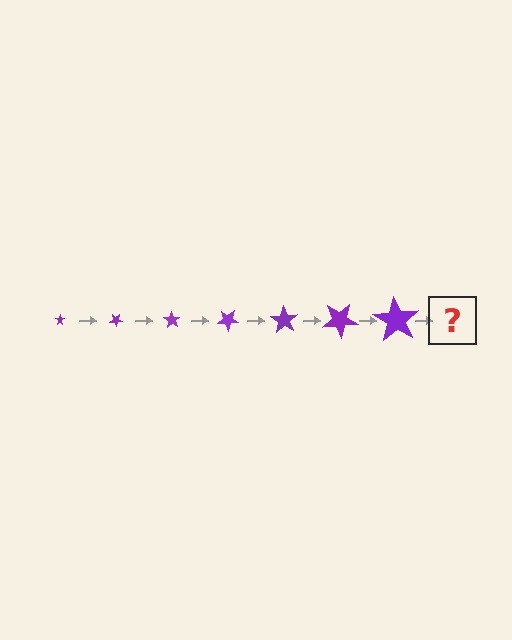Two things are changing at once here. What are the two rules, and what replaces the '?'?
The two rules are that the star grows larger each step and it rotates 35 degrees each step. The '?' should be a star, larger than the previous one and rotated 245 degrees from the start.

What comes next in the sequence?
The next element should be a star, larger than the previous one and rotated 245 degrees from the start.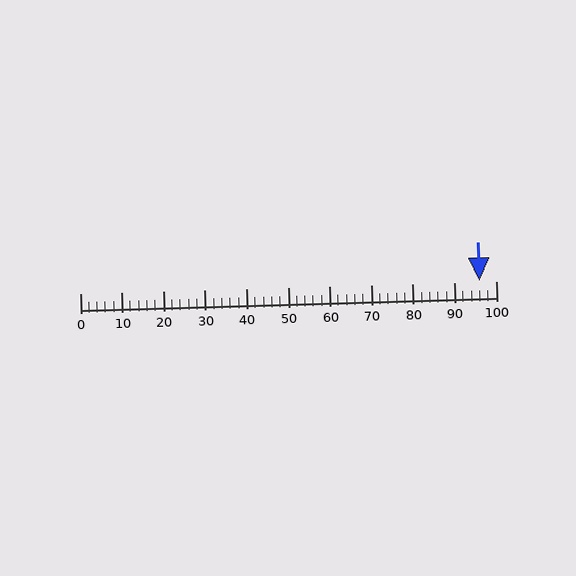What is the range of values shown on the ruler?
The ruler shows values from 0 to 100.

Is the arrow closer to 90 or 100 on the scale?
The arrow is closer to 100.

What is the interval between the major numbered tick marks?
The major tick marks are spaced 10 units apart.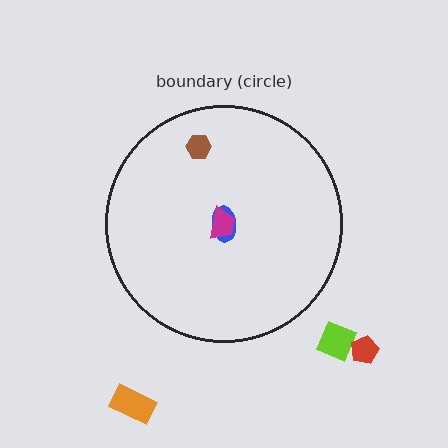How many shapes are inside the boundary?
3 inside, 3 outside.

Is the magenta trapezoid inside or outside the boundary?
Inside.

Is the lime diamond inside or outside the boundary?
Outside.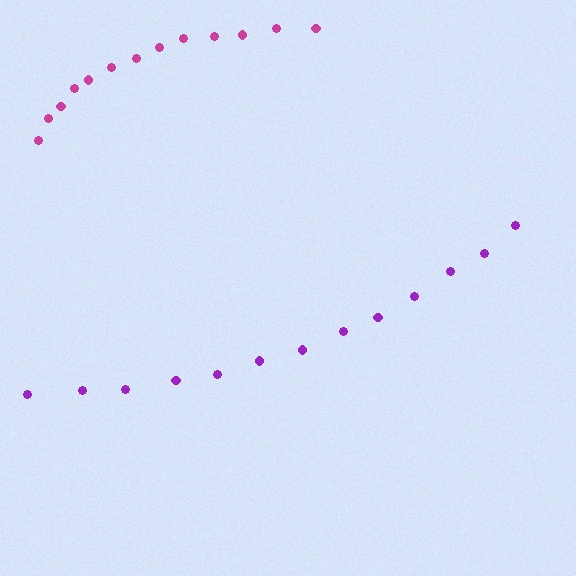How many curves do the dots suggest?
There are 2 distinct paths.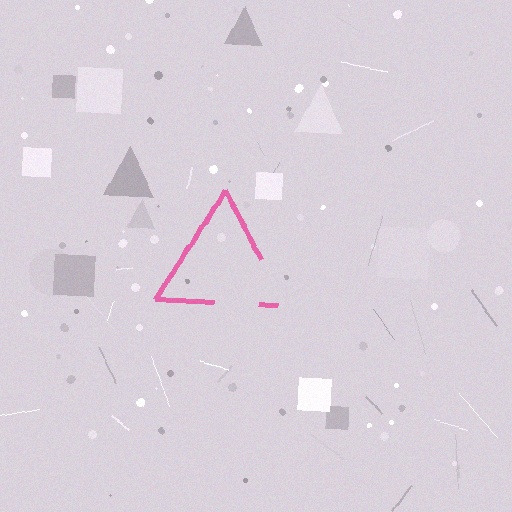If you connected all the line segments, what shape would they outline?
They would outline a triangle.